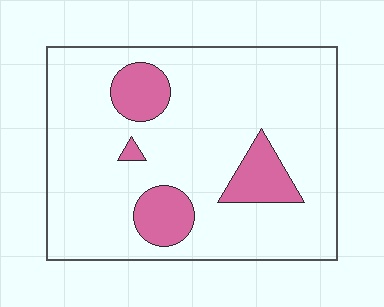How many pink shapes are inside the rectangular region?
4.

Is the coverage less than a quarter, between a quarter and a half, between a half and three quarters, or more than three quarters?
Less than a quarter.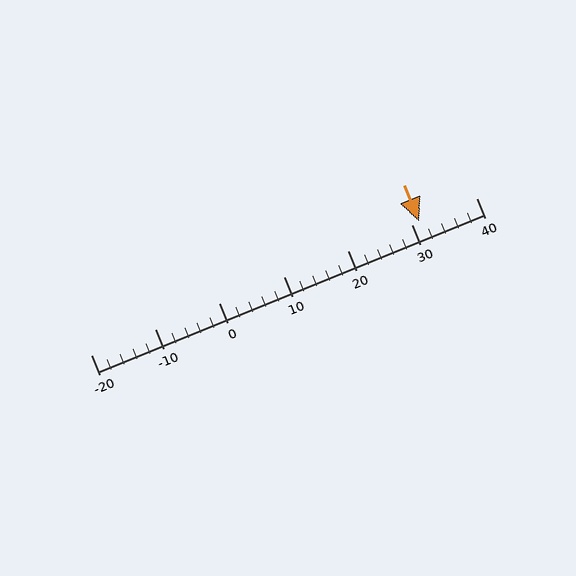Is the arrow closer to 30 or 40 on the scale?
The arrow is closer to 30.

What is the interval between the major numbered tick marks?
The major tick marks are spaced 10 units apart.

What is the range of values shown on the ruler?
The ruler shows values from -20 to 40.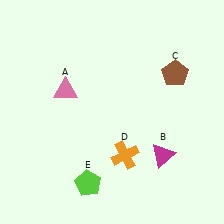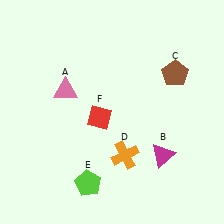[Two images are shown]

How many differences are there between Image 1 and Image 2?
There is 1 difference between the two images.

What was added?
A red diamond (F) was added in Image 2.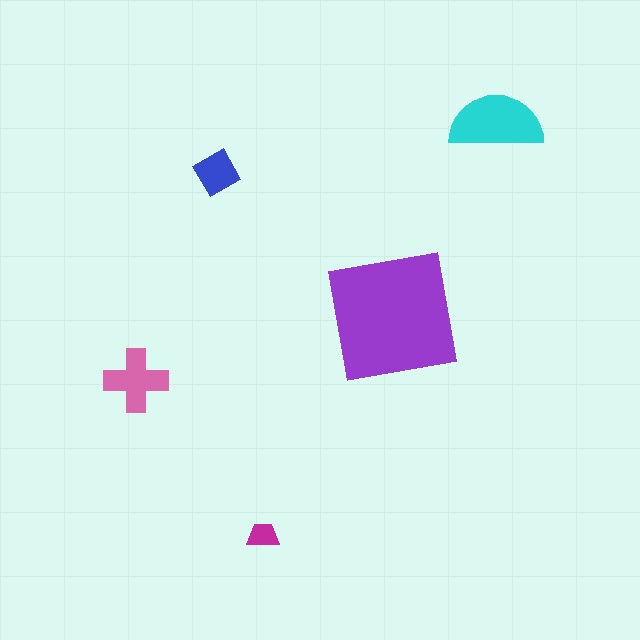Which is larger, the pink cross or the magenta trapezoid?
The pink cross.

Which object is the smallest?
The magenta trapezoid.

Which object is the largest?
The purple square.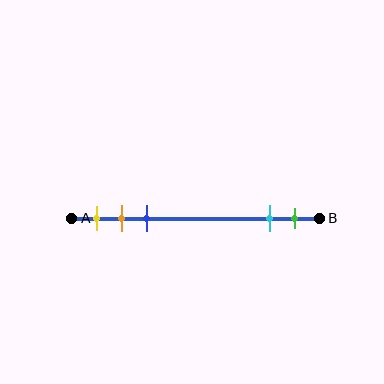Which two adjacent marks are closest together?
The orange and blue marks are the closest adjacent pair.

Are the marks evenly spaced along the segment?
No, the marks are not evenly spaced.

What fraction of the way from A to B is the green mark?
The green mark is approximately 90% (0.9) of the way from A to B.